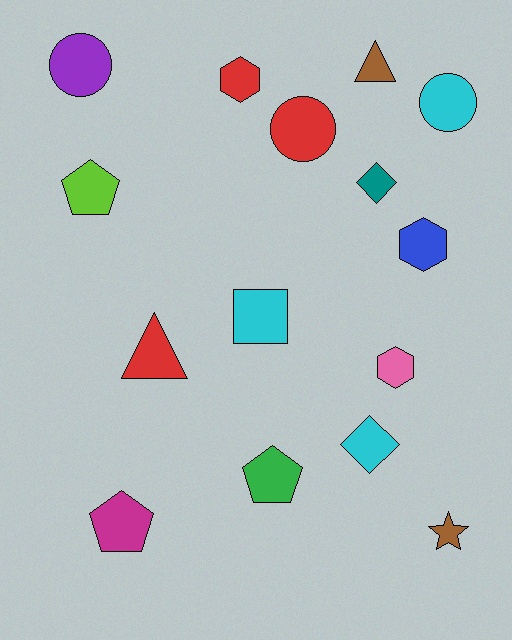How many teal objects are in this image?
There is 1 teal object.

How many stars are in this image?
There is 1 star.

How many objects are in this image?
There are 15 objects.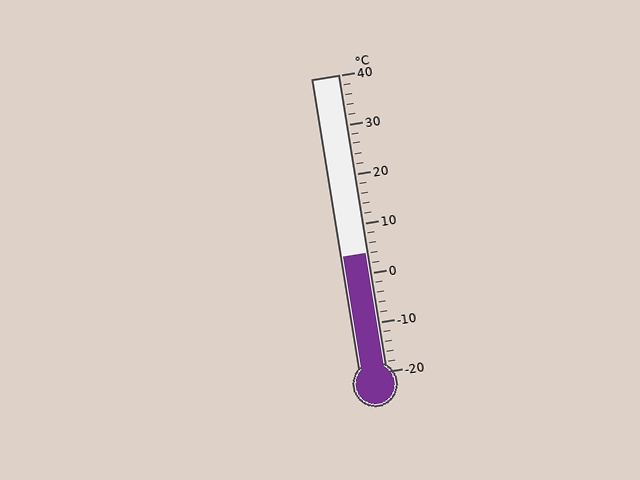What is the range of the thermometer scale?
The thermometer scale ranges from -20°C to 40°C.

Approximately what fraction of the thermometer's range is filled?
The thermometer is filled to approximately 40% of its range.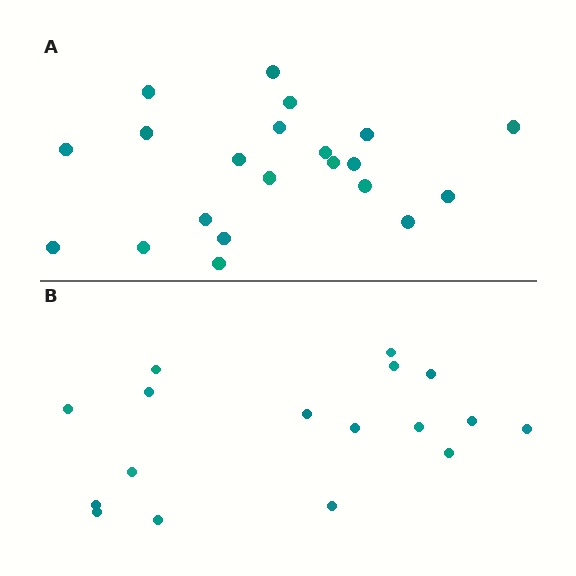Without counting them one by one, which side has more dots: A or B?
Region A (the top region) has more dots.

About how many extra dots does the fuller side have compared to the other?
Region A has about 4 more dots than region B.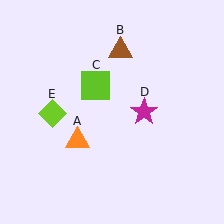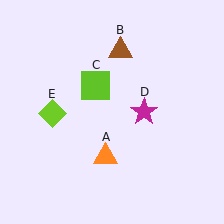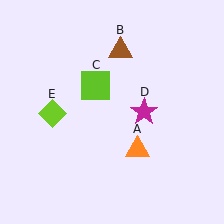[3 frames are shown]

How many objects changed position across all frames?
1 object changed position: orange triangle (object A).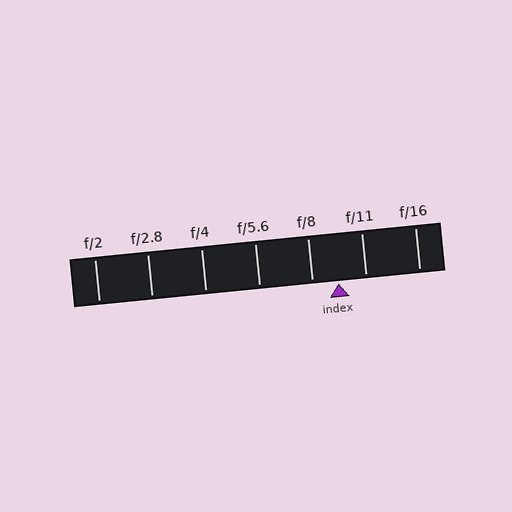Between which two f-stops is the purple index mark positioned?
The index mark is between f/8 and f/11.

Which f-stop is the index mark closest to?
The index mark is closest to f/8.